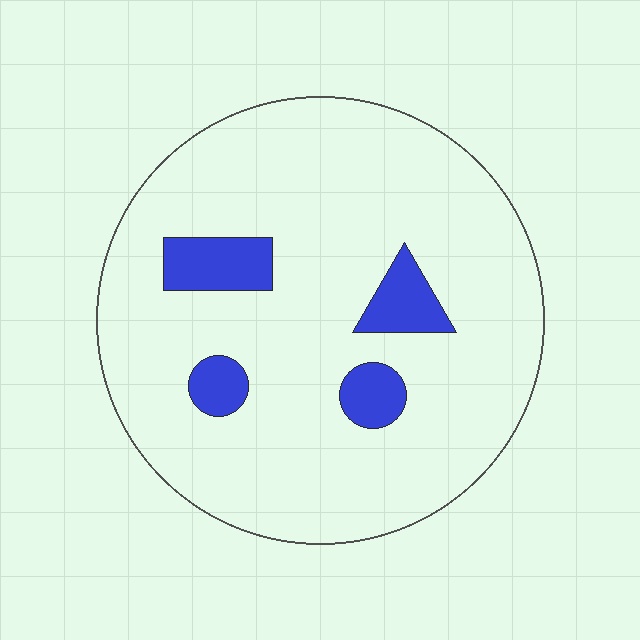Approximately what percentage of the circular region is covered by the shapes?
Approximately 10%.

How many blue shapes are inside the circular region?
4.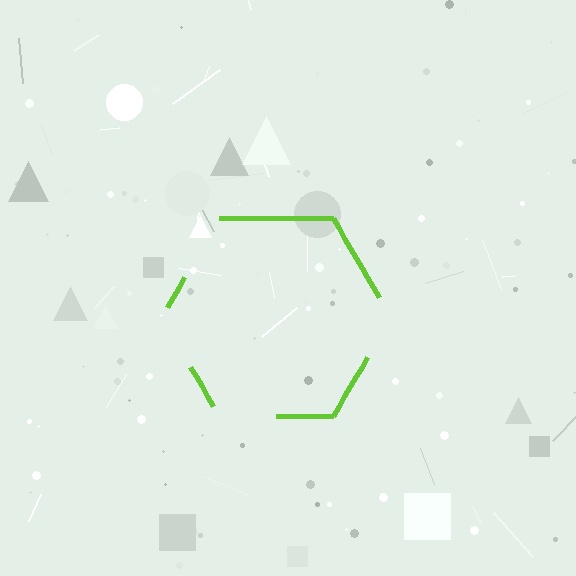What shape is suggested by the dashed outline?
The dashed outline suggests a hexagon.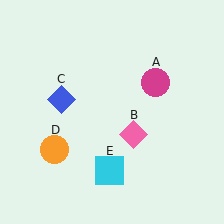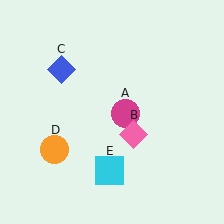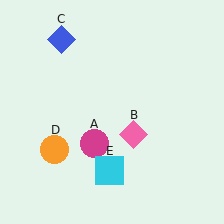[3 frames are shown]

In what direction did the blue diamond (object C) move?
The blue diamond (object C) moved up.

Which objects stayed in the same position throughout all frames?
Pink diamond (object B) and orange circle (object D) and cyan square (object E) remained stationary.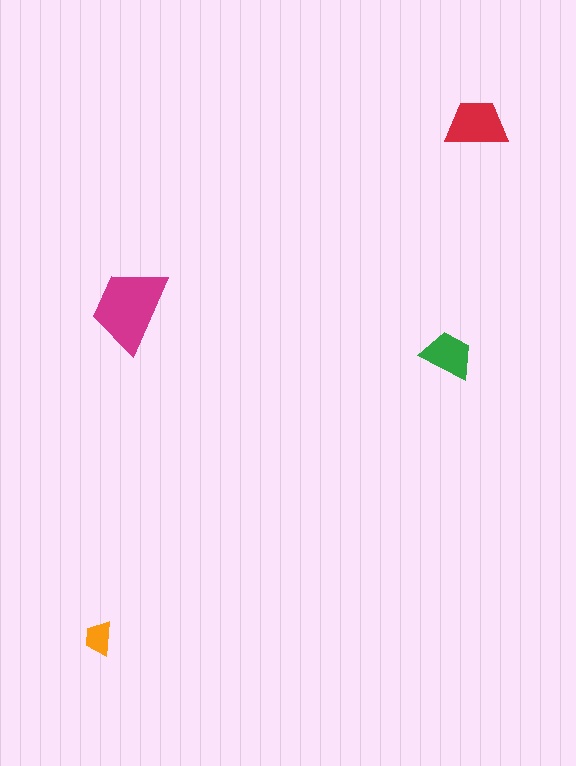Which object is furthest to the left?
The orange trapezoid is leftmost.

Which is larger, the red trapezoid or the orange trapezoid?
The red one.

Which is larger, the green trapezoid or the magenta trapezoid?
The magenta one.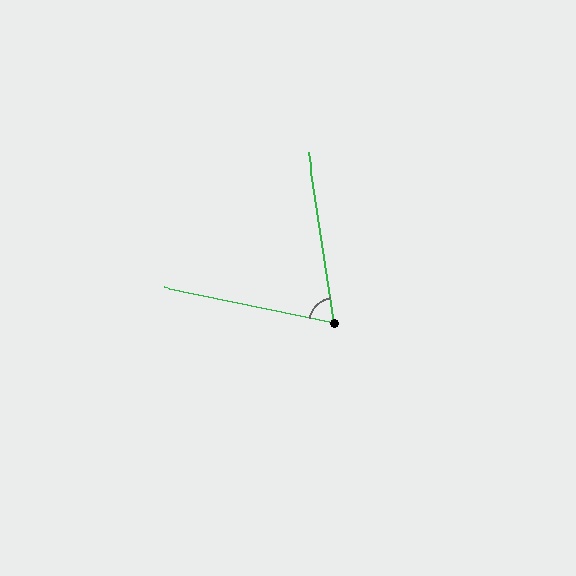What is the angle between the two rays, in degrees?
Approximately 70 degrees.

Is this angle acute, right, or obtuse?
It is acute.